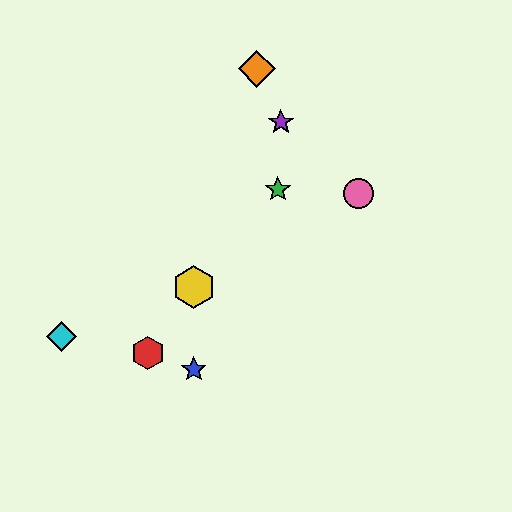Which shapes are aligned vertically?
The blue star, the yellow hexagon are aligned vertically.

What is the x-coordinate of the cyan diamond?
The cyan diamond is at x≈62.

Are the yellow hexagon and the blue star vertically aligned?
Yes, both are at x≈194.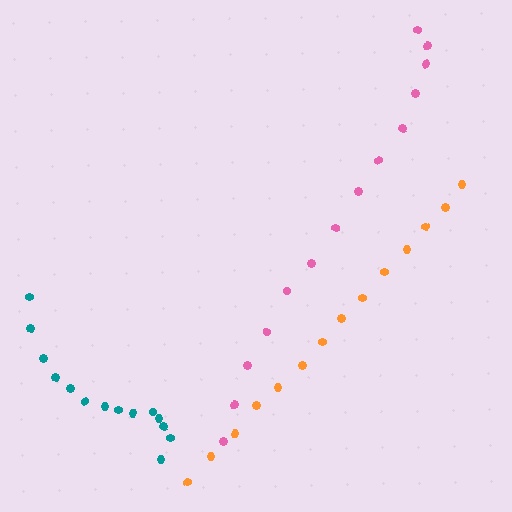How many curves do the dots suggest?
There are 3 distinct paths.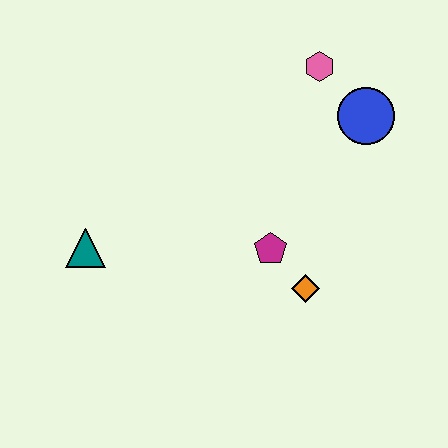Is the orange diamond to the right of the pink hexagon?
No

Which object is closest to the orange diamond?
The magenta pentagon is closest to the orange diamond.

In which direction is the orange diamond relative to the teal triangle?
The orange diamond is to the right of the teal triangle.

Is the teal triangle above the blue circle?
No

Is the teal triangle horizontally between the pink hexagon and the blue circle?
No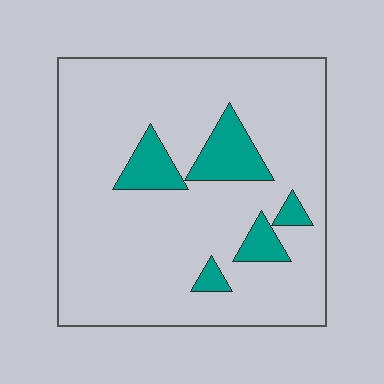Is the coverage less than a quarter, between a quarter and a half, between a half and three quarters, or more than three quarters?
Less than a quarter.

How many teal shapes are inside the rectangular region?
5.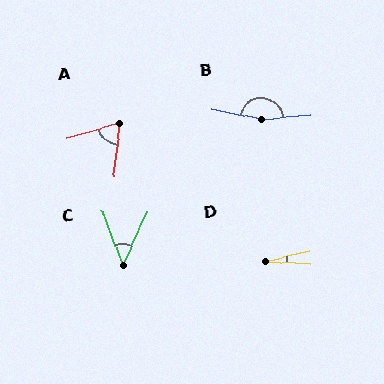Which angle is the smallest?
D, at approximately 17 degrees.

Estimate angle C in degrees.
Approximately 45 degrees.